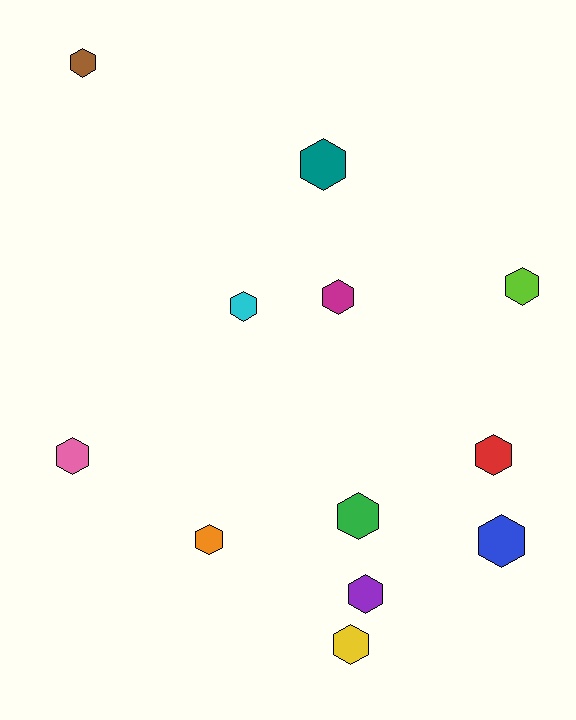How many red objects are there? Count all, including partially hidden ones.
There is 1 red object.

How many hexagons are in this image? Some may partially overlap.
There are 12 hexagons.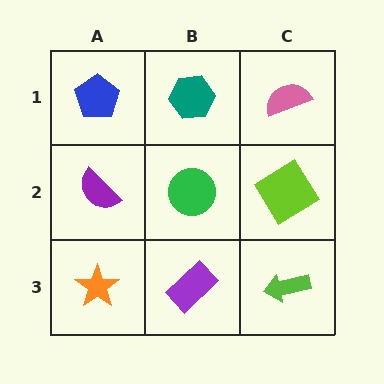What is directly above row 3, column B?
A green circle.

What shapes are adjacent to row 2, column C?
A pink semicircle (row 1, column C), a lime arrow (row 3, column C), a green circle (row 2, column B).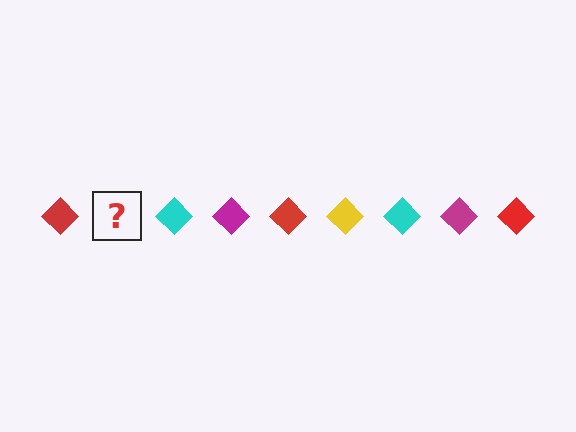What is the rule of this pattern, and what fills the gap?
The rule is that the pattern cycles through red, yellow, cyan, magenta diamonds. The gap should be filled with a yellow diamond.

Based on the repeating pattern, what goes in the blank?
The blank should be a yellow diamond.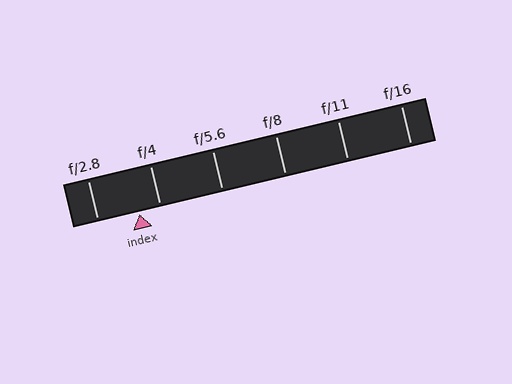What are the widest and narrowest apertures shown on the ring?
The widest aperture shown is f/2.8 and the narrowest is f/16.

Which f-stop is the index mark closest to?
The index mark is closest to f/4.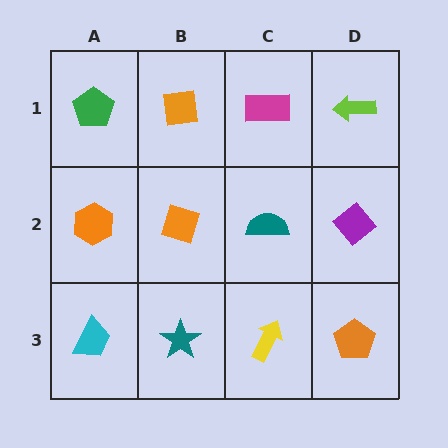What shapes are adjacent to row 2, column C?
A magenta rectangle (row 1, column C), a yellow arrow (row 3, column C), an orange diamond (row 2, column B), a purple diamond (row 2, column D).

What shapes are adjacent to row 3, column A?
An orange hexagon (row 2, column A), a teal star (row 3, column B).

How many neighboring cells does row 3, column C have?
3.